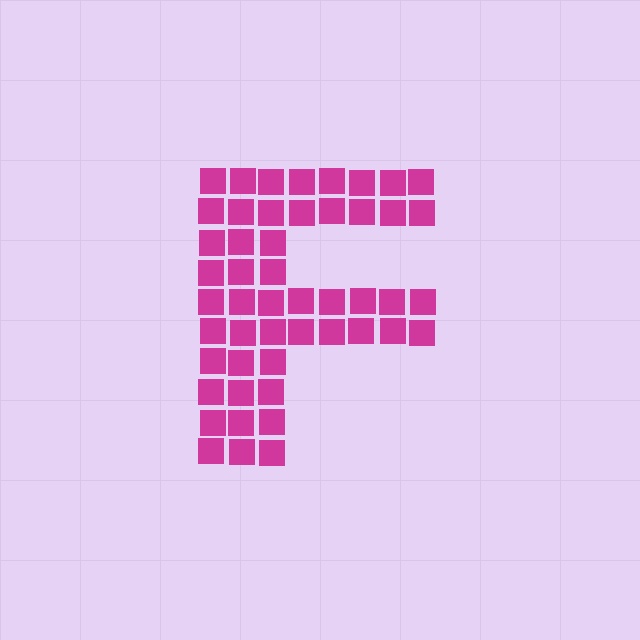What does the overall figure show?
The overall figure shows the letter F.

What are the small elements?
The small elements are squares.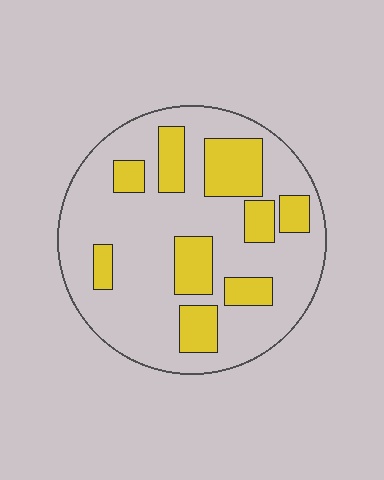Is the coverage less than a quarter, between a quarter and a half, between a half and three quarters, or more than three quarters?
Between a quarter and a half.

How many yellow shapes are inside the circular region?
9.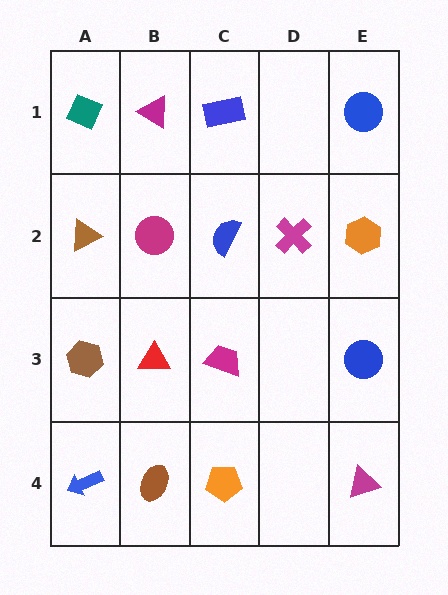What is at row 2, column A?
A brown triangle.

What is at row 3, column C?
A magenta trapezoid.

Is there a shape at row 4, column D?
No, that cell is empty.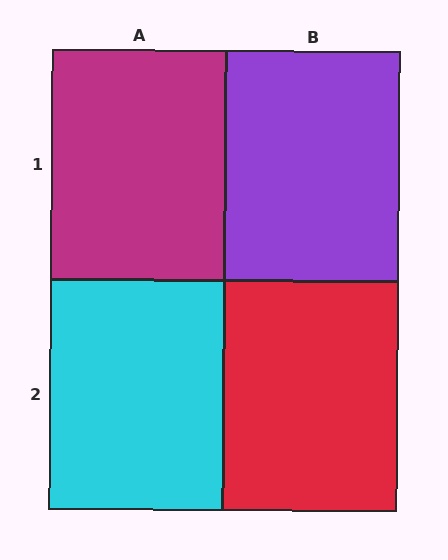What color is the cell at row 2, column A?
Cyan.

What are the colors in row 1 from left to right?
Magenta, purple.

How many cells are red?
1 cell is red.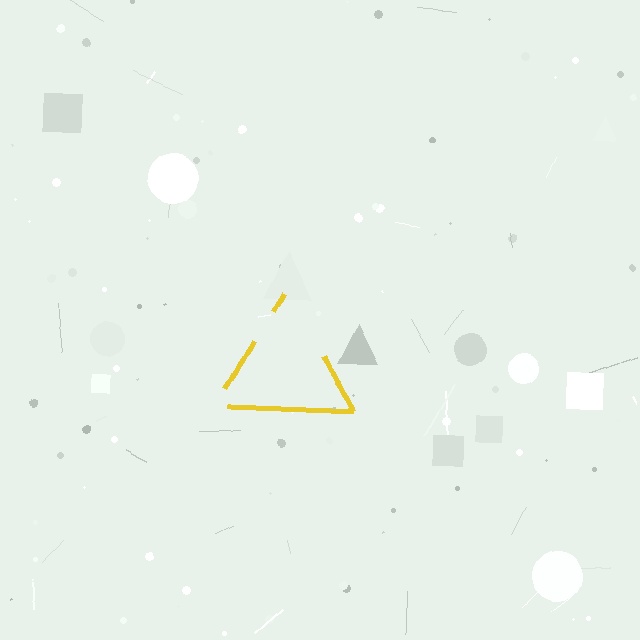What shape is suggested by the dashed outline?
The dashed outline suggests a triangle.